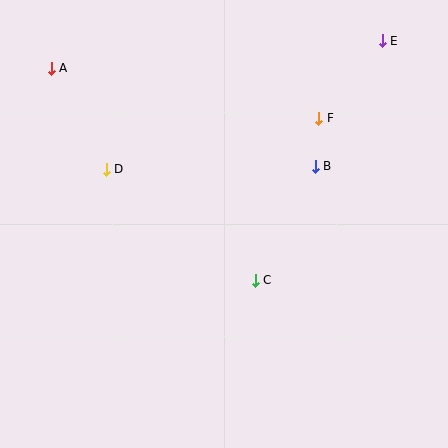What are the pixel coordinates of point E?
Point E is at (382, 41).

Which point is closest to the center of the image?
Point C at (255, 280) is closest to the center.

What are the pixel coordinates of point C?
Point C is at (255, 280).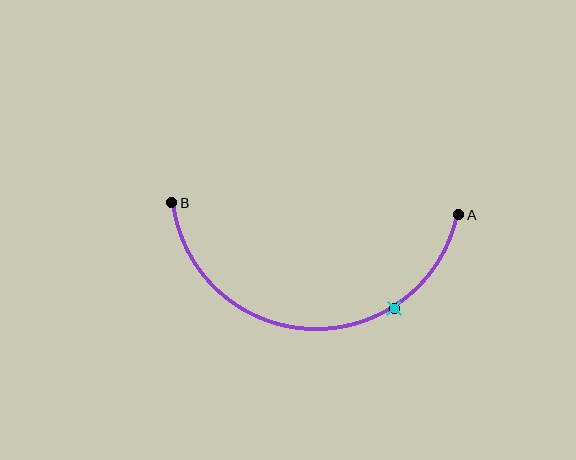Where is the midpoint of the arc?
The arc midpoint is the point on the curve farthest from the straight line joining A and B. It sits below that line.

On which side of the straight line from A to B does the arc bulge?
The arc bulges below the straight line connecting A and B.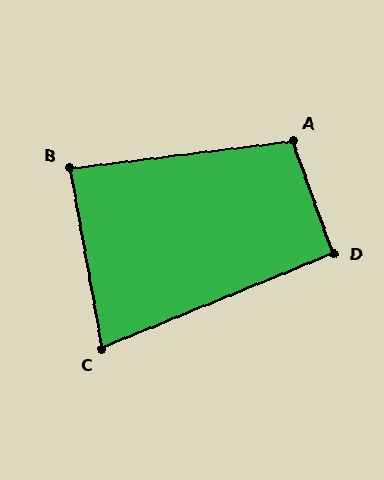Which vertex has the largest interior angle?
A, at approximately 102 degrees.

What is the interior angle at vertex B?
Approximately 87 degrees (approximately right).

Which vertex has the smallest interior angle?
C, at approximately 78 degrees.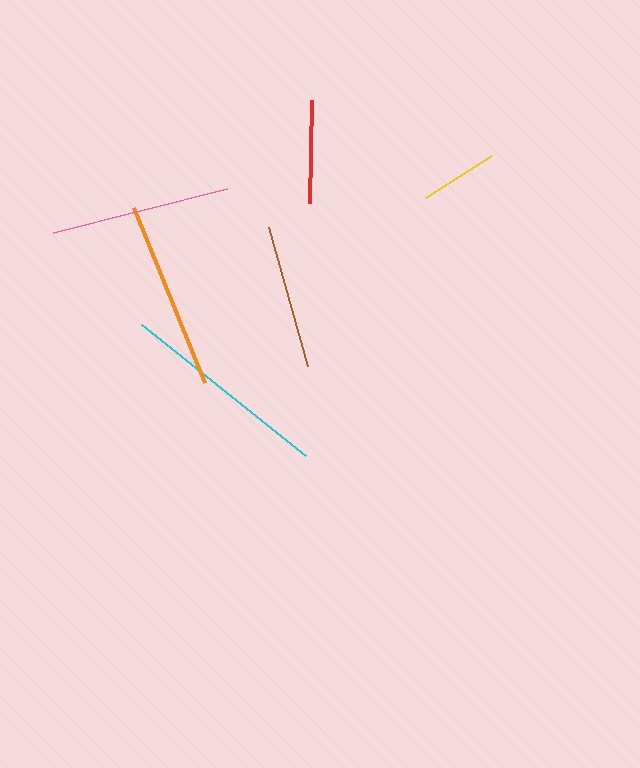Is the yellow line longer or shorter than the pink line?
The pink line is longer than the yellow line.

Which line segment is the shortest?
The yellow line is the shortest at approximately 78 pixels.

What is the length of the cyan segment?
The cyan segment is approximately 210 pixels long.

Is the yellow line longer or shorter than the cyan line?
The cyan line is longer than the yellow line.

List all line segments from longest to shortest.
From longest to shortest: cyan, orange, pink, brown, red, yellow.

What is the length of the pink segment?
The pink segment is approximately 180 pixels long.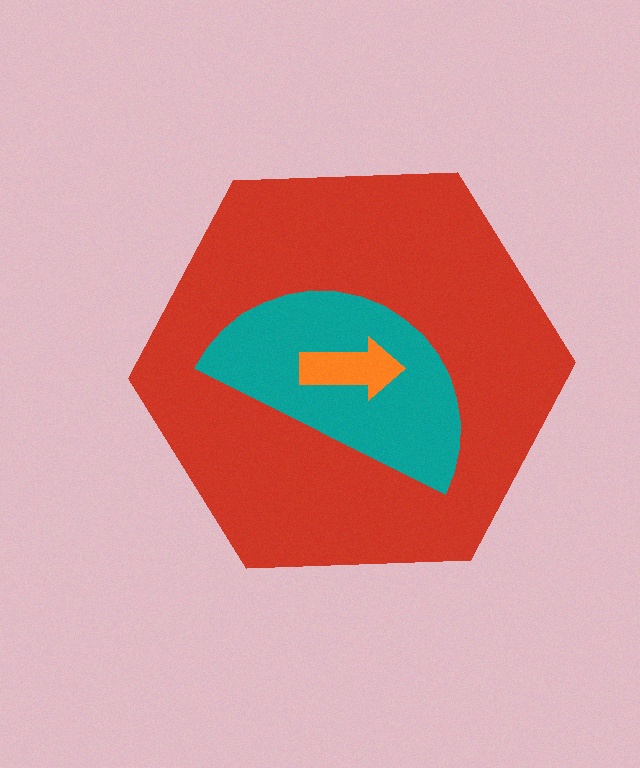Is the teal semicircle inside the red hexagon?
Yes.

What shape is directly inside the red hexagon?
The teal semicircle.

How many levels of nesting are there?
3.